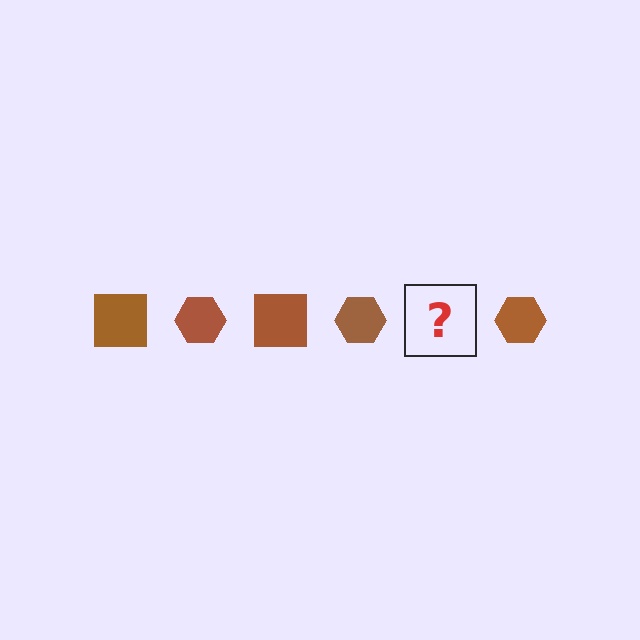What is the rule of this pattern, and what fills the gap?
The rule is that the pattern cycles through square, hexagon shapes in brown. The gap should be filled with a brown square.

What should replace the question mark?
The question mark should be replaced with a brown square.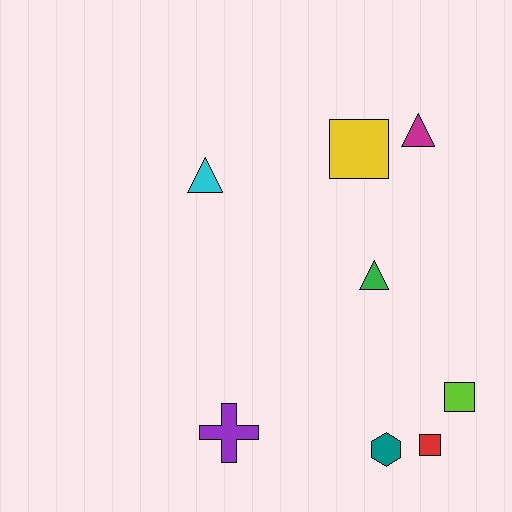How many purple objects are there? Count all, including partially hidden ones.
There is 1 purple object.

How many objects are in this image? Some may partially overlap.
There are 8 objects.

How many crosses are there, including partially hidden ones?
There is 1 cross.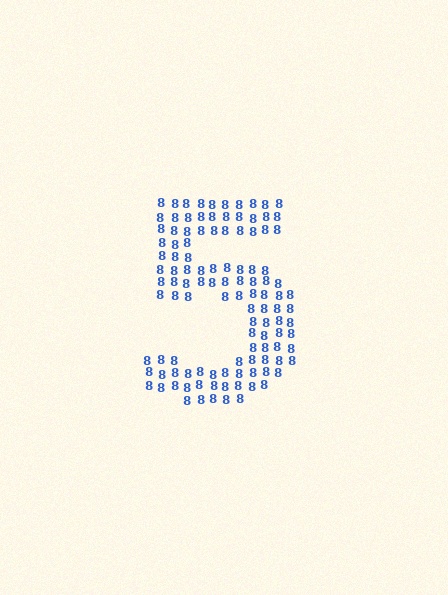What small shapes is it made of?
It is made of small digit 8's.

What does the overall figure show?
The overall figure shows the digit 5.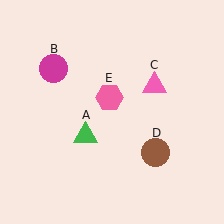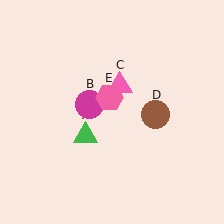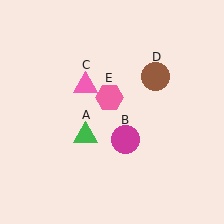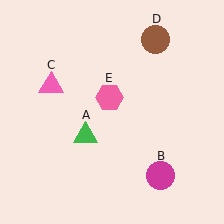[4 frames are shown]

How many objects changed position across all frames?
3 objects changed position: magenta circle (object B), pink triangle (object C), brown circle (object D).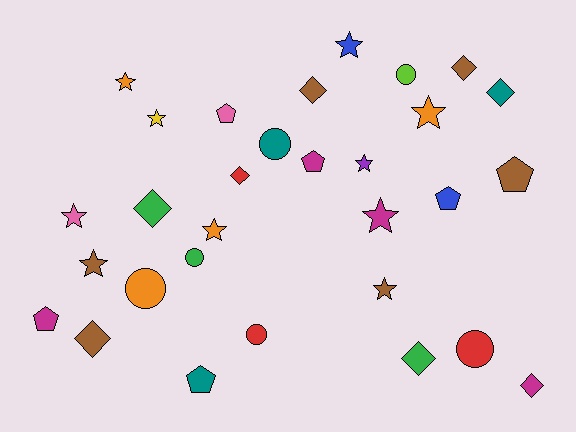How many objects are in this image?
There are 30 objects.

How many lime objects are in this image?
There is 1 lime object.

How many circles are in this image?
There are 6 circles.